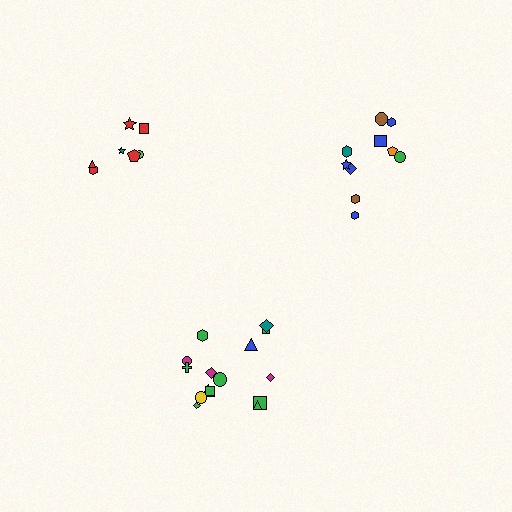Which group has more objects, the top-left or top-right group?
The top-right group.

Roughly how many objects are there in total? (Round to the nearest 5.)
Roughly 30 objects in total.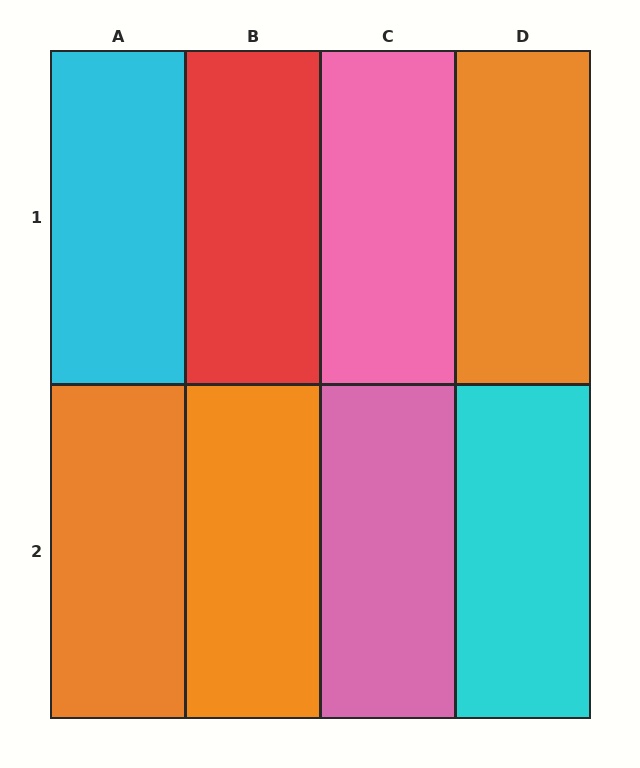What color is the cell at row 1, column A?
Cyan.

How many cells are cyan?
2 cells are cyan.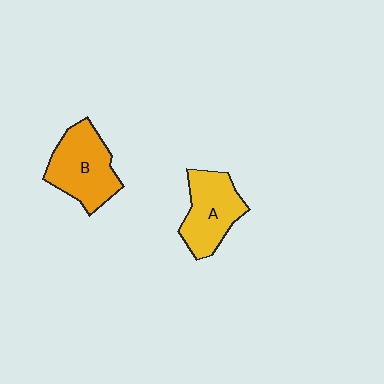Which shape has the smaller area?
Shape A (yellow).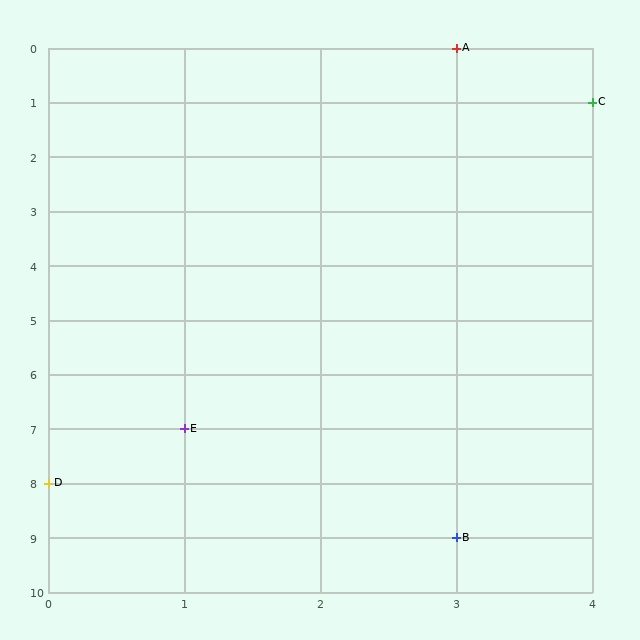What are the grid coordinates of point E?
Point E is at grid coordinates (1, 7).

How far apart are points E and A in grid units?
Points E and A are 2 columns and 7 rows apart (about 7.3 grid units diagonally).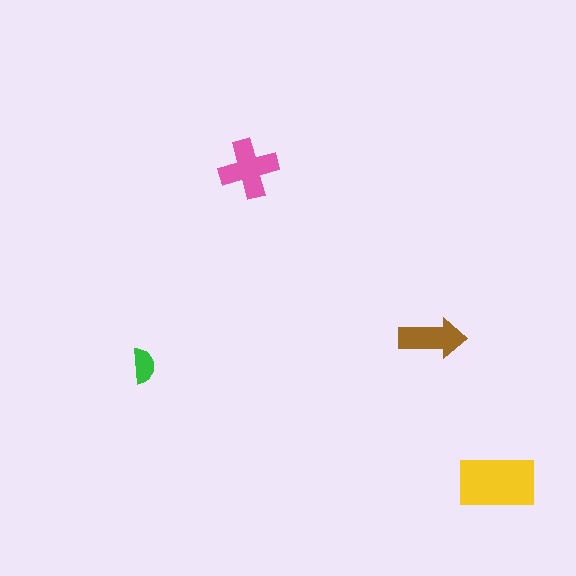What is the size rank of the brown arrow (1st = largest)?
3rd.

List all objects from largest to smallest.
The yellow rectangle, the pink cross, the brown arrow, the green semicircle.